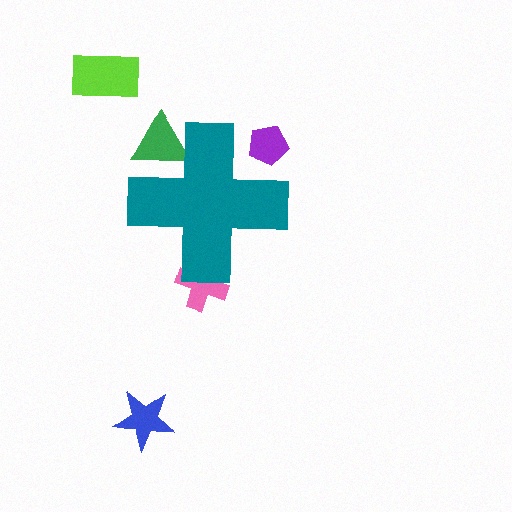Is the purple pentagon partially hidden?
Yes, the purple pentagon is partially hidden behind the teal cross.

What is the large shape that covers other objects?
A teal cross.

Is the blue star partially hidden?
No, the blue star is fully visible.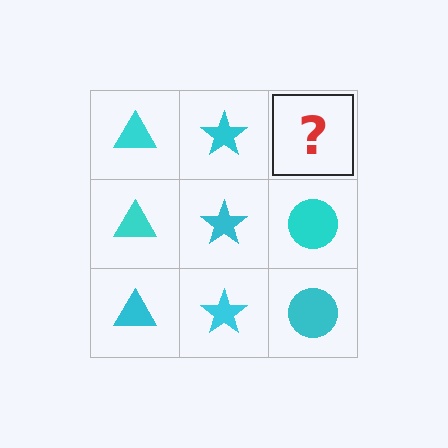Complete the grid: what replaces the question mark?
The question mark should be replaced with a cyan circle.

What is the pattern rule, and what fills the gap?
The rule is that each column has a consistent shape. The gap should be filled with a cyan circle.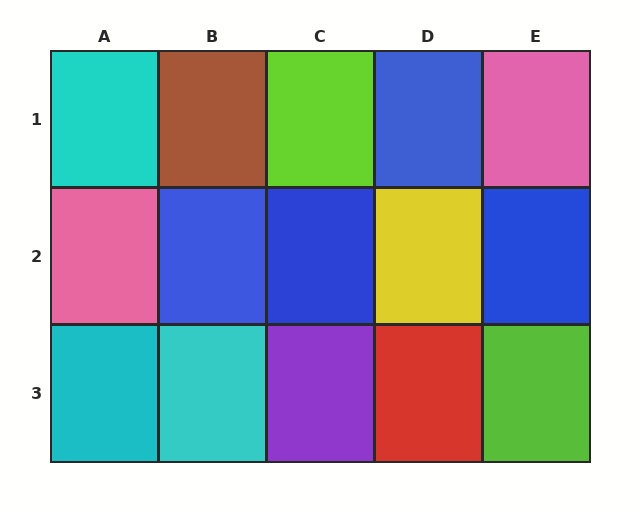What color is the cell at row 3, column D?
Red.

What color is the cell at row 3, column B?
Cyan.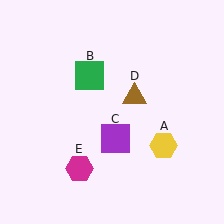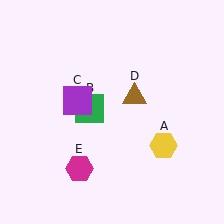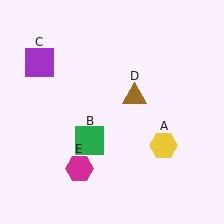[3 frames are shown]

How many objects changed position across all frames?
2 objects changed position: green square (object B), purple square (object C).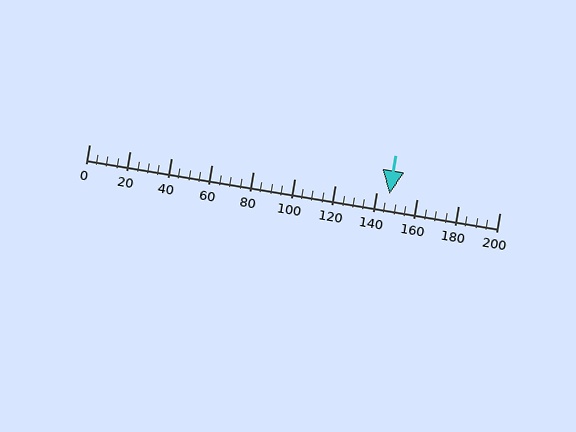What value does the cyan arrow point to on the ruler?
The cyan arrow points to approximately 147.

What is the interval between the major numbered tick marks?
The major tick marks are spaced 20 units apart.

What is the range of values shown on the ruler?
The ruler shows values from 0 to 200.